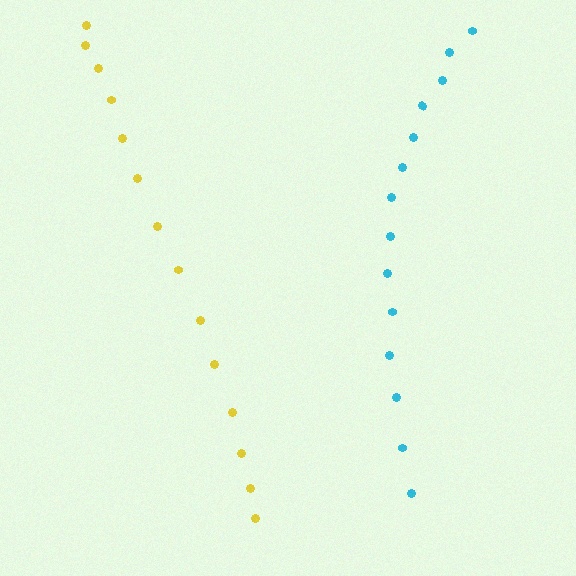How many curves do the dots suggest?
There are 2 distinct paths.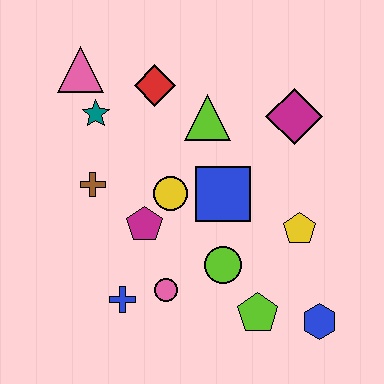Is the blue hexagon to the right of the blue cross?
Yes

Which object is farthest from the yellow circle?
The blue hexagon is farthest from the yellow circle.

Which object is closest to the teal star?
The pink triangle is closest to the teal star.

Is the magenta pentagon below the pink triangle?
Yes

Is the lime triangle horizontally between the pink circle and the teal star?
No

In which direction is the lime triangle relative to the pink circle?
The lime triangle is above the pink circle.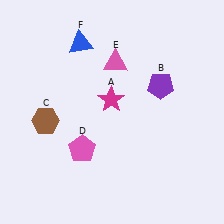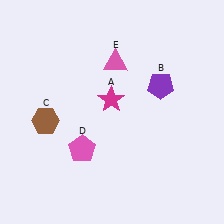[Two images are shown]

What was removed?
The blue triangle (F) was removed in Image 2.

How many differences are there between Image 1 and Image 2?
There is 1 difference between the two images.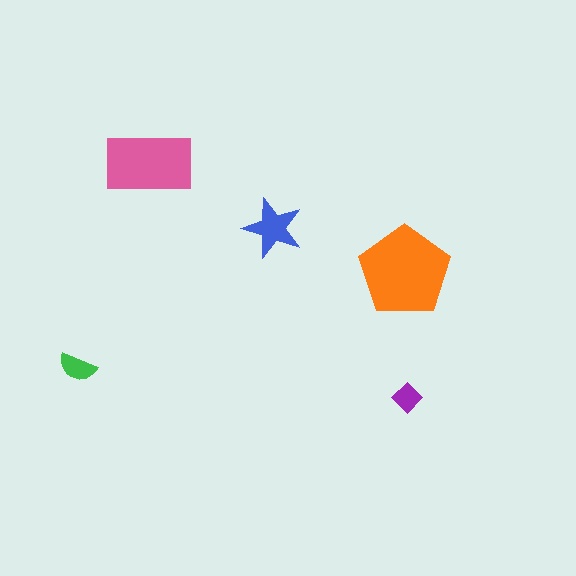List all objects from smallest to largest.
The purple diamond, the green semicircle, the blue star, the pink rectangle, the orange pentagon.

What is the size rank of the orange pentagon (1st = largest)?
1st.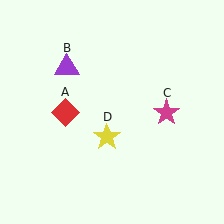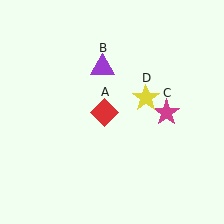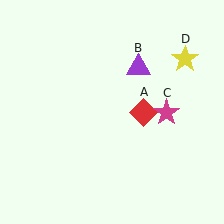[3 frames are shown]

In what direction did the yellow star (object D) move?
The yellow star (object D) moved up and to the right.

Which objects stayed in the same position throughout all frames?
Magenta star (object C) remained stationary.